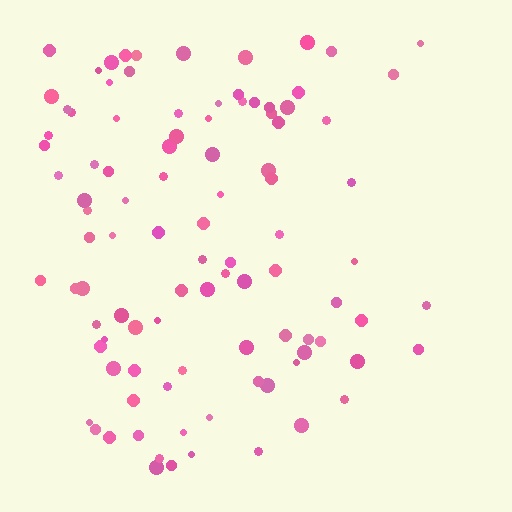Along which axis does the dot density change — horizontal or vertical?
Horizontal.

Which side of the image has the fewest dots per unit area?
The right.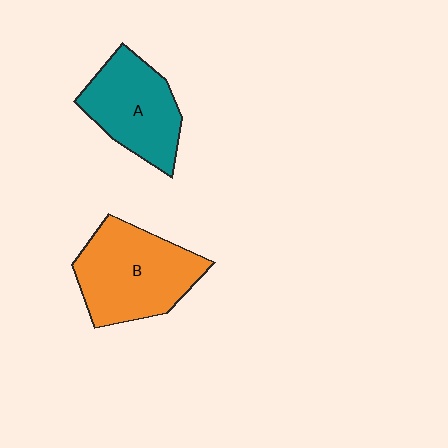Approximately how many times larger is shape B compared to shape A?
Approximately 1.2 times.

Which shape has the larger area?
Shape B (orange).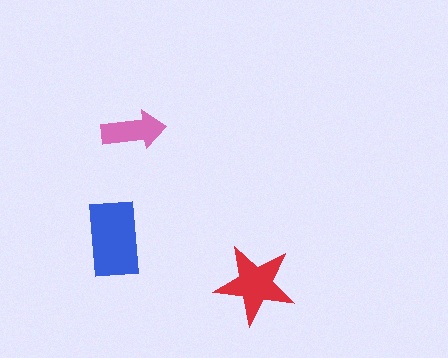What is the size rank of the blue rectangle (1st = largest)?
1st.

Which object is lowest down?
The red star is bottommost.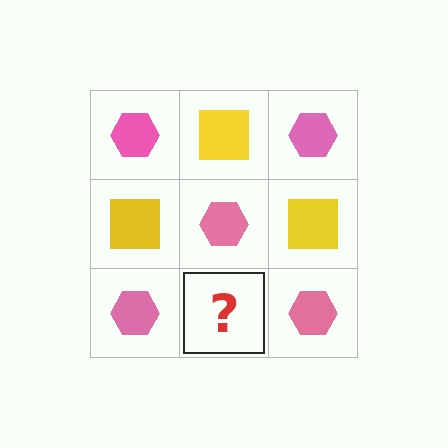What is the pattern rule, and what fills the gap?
The rule is that it alternates pink hexagon and yellow square in a checkerboard pattern. The gap should be filled with a yellow square.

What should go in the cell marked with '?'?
The missing cell should contain a yellow square.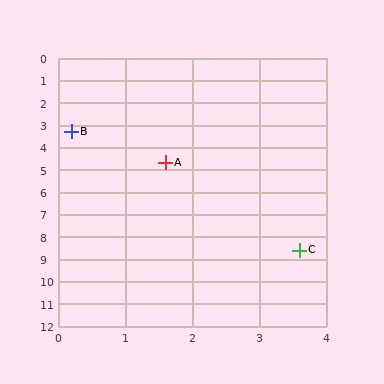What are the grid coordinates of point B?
Point B is at approximately (0.2, 3.3).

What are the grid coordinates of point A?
Point A is at approximately (1.6, 4.7).